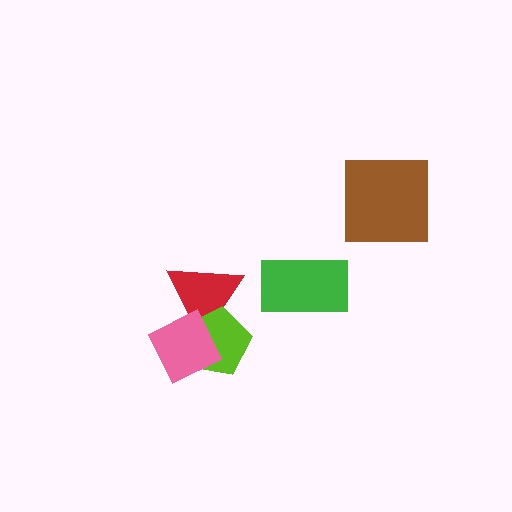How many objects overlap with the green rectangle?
0 objects overlap with the green rectangle.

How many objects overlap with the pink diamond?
2 objects overlap with the pink diamond.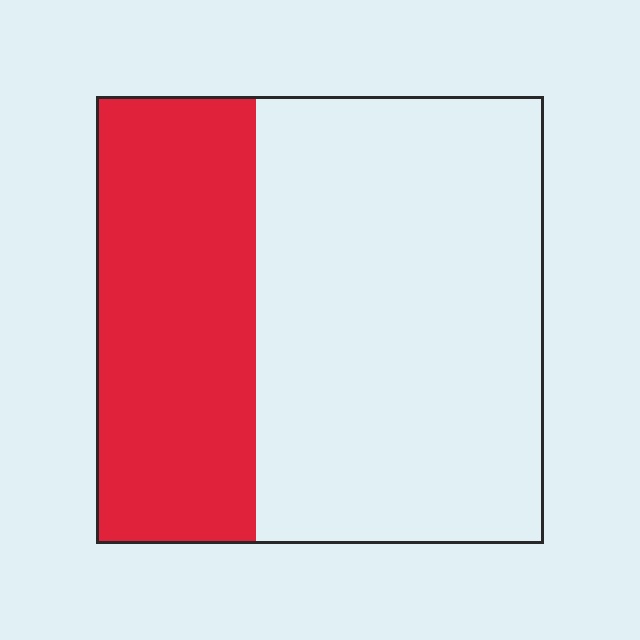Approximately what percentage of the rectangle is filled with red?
Approximately 35%.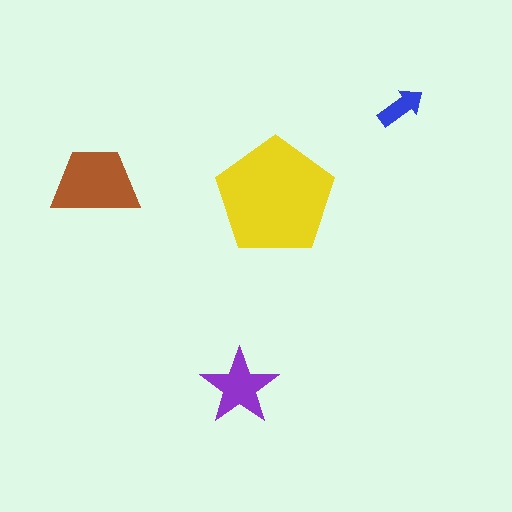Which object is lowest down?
The purple star is bottommost.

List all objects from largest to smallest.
The yellow pentagon, the brown trapezoid, the purple star, the blue arrow.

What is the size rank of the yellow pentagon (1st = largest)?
1st.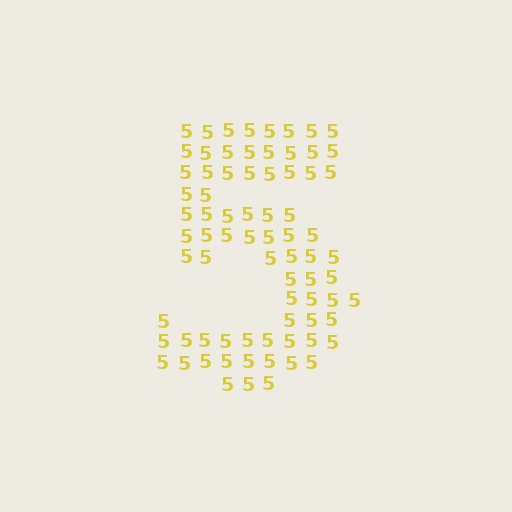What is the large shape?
The large shape is the digit 5.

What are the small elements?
The small elements are digit 5's.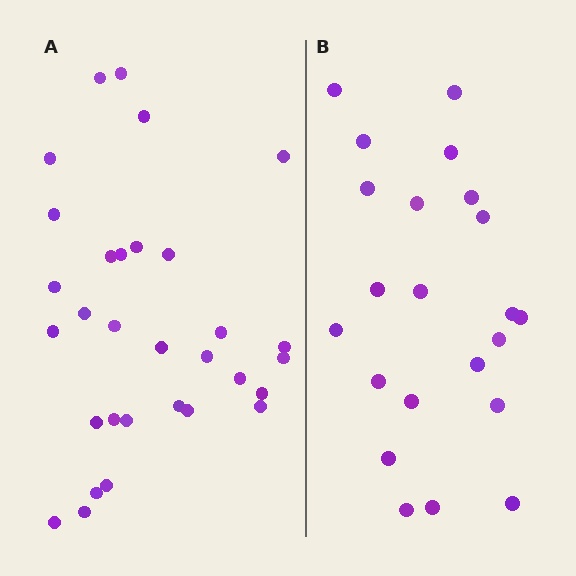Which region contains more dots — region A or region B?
Region A (the left region) has more dots.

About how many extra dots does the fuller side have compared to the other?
Region A has roughly 8 or so more dots than region B.